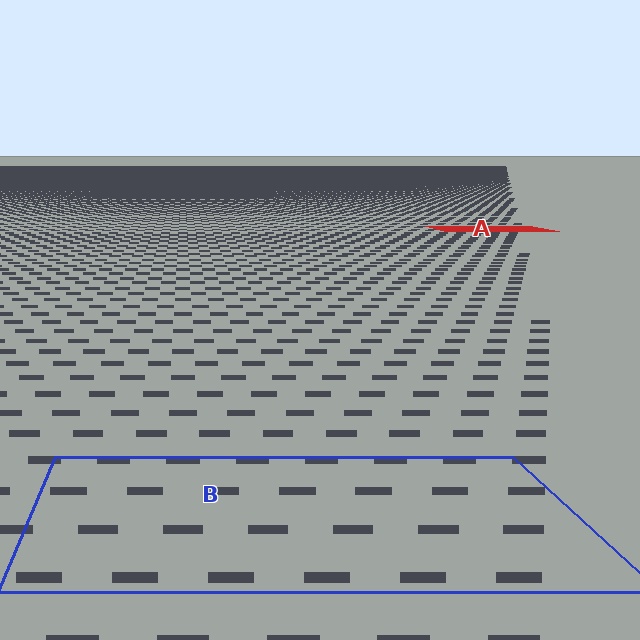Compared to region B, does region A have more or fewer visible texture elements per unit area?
Region A has more texture elements per unit area — they are packed more densely because it is farther away.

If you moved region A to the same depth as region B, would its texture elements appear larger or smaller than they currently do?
They would appear larger. At a closer depth, the same texture elements are projected at a bigger on-screen size.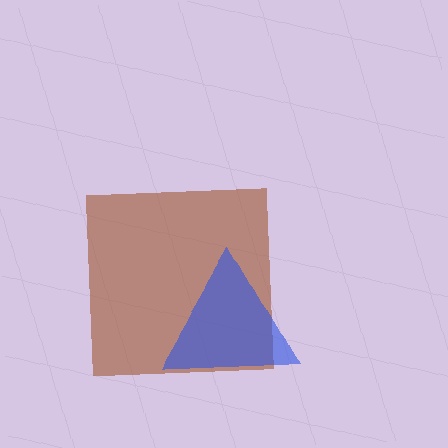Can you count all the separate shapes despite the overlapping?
Yes, there are 2 separate shapes.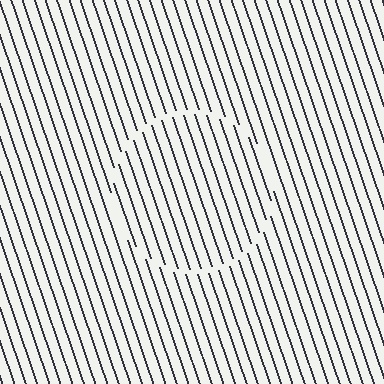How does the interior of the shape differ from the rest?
The interior of the shape contains the same grating, shifted by half a period — the contour is defined by the phase discontinuity where line-ends from the inner and outer gratings abut.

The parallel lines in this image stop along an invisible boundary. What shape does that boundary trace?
An illusory circle. The interior of the shape contains the same grating, shifted by half a period — the contour is defined by the phase discontinuity where line-ends from the inner and outer gratings abut.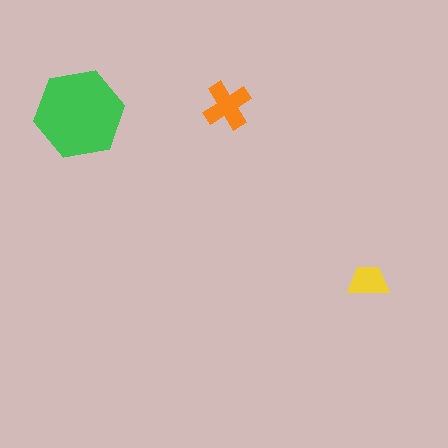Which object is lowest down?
The yellow trapezoid is bottommost.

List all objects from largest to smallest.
The green hexagon, the orange cross, the yellow trapezoid.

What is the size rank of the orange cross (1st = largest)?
2nd.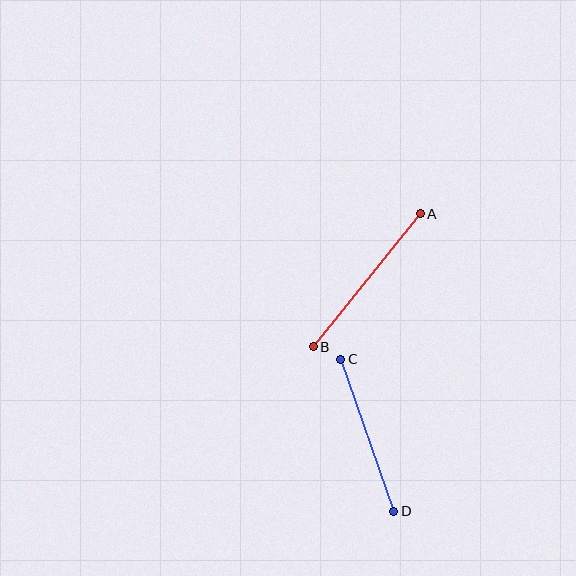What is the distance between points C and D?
The distance is approximately 161 pixels.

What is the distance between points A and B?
The distance is approximately 171 pixels.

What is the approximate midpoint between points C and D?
The midpoint is at approximately (367, 435) pixels.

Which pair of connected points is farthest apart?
Points A and B are farthest apart.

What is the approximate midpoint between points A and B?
The midpoint is at approximately (367, 280) pixels.